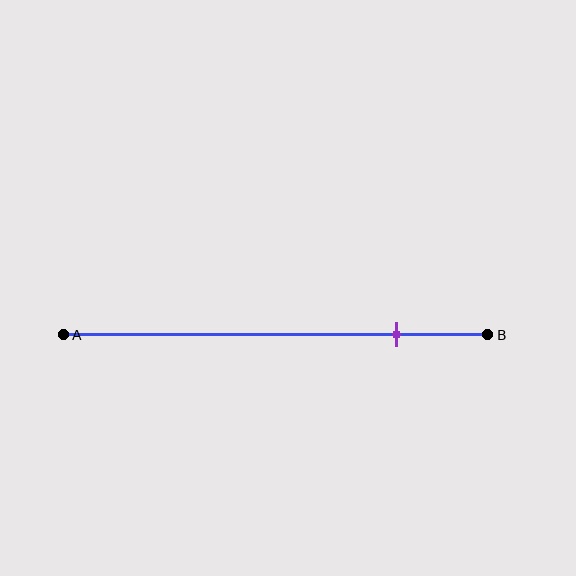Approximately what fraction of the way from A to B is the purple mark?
The purple mark is approximately 80% of the way from A to B.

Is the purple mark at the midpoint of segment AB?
No, the mark is at about 80% from A, not at the 50% midpoint.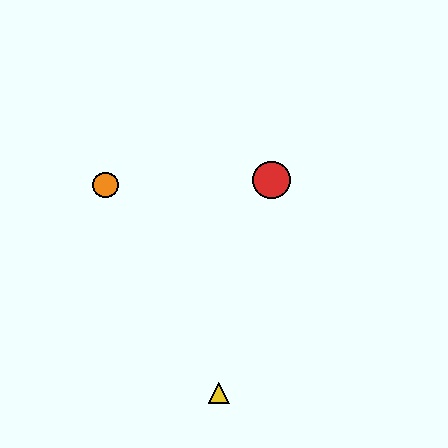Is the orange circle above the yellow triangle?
Yes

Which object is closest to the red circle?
The orange circle is closest to the red circle.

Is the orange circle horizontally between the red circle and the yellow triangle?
No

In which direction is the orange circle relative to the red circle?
The orange circle is to the left of the red circle.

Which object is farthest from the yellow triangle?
The orange circle is farthest from the yellow triangle.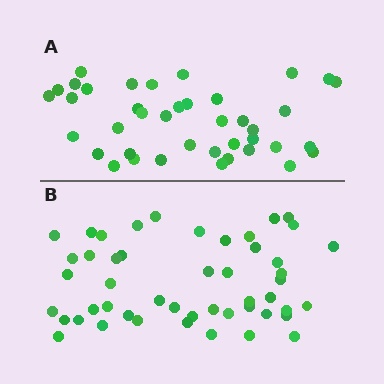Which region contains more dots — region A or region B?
Region B (the bottom region) has more dots.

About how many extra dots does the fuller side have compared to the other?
Region B has roughly 8 or so more dots than region A.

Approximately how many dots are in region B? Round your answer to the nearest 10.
About 50 dots. (The exact count is 49, which rounds to 50.)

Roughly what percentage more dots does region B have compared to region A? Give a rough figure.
About 20% more.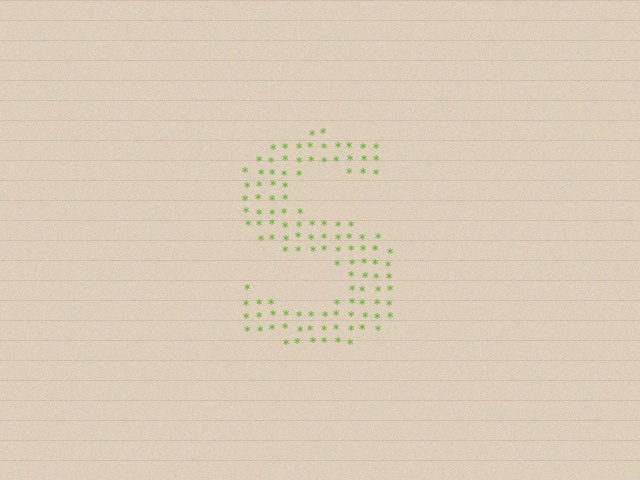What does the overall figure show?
The overall figure shows the letter S.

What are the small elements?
The small elements are asterisks.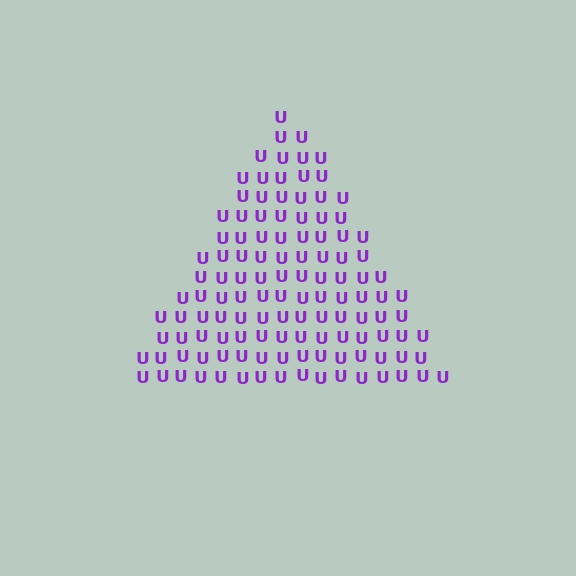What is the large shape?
The large shape is a triangle.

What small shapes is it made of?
It is made of small letter U's.